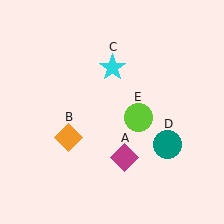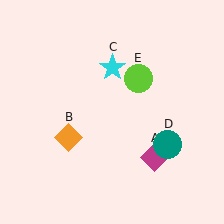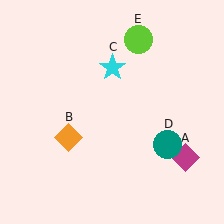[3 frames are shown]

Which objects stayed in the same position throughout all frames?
Orange diamond (object B) and cyan star (object C) and teal circle (object D) remained stationary.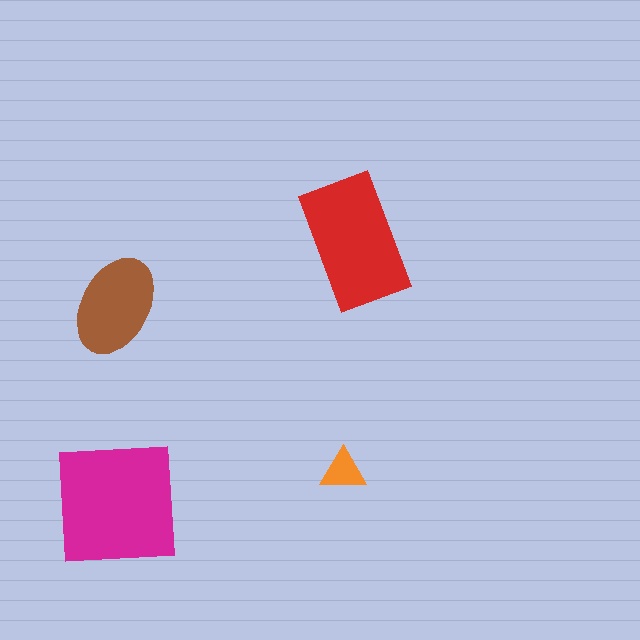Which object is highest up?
The red rectangle is topmost.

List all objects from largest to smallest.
The magenta square, the red rectangle, the brown ellipse, the orange triangle.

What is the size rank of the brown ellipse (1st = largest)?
3rd.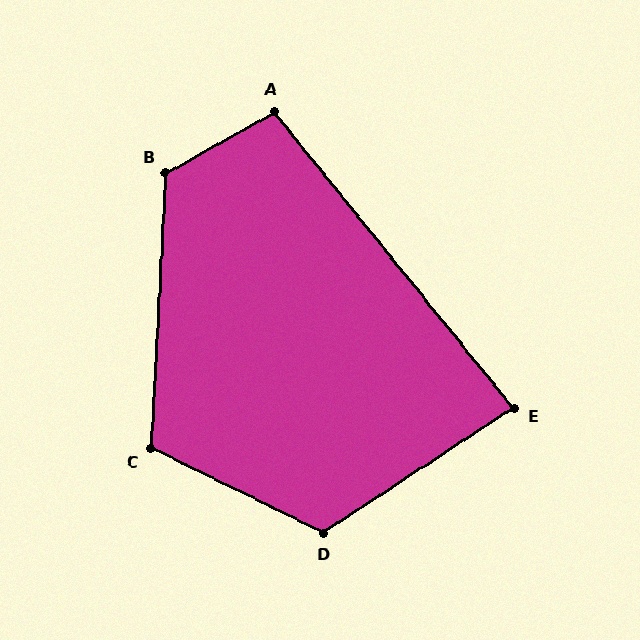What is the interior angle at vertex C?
Approximately 113 degrees (obtuse).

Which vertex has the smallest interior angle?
E, at approximately 84 degrees.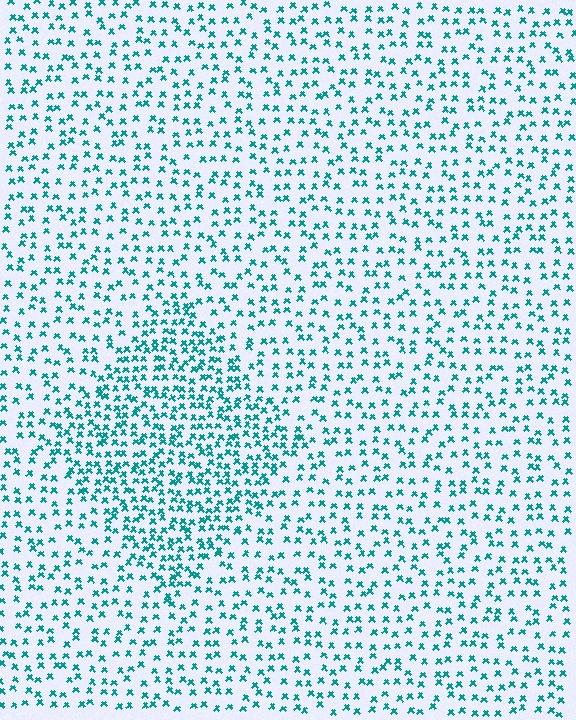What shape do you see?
I see a diamond.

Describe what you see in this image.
The image contains small teal elements arranged at two different densities. A diamond-shaped region is visible where the elements are more densely packed than the surrounding area.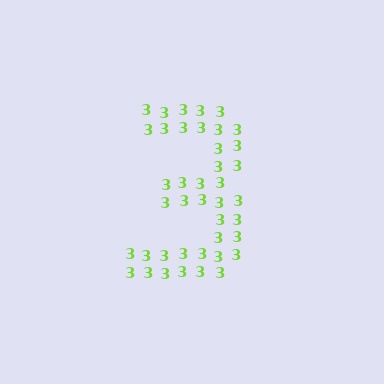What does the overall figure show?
The overall figure shows the digit 3.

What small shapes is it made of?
It is made of small digit 3's.